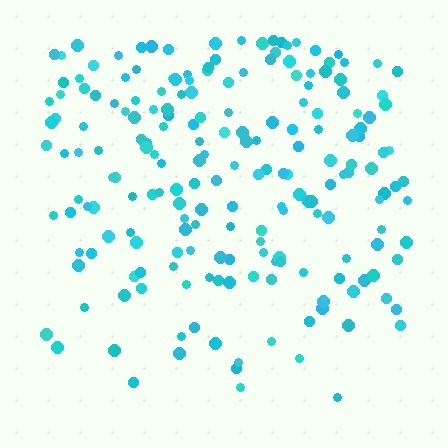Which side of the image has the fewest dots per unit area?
The bottom.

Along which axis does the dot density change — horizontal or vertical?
Vertical.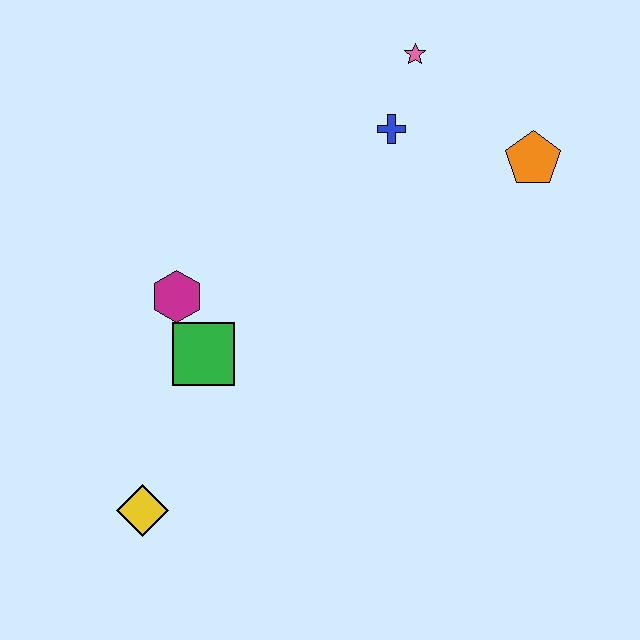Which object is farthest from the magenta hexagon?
The orange pentagon is farthest from the magenta hexagon.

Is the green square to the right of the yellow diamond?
Yes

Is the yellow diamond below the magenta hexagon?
Yes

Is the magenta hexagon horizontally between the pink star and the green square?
No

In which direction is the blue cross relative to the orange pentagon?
The blue cross is to the left of the orange pentagon.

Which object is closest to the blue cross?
The pink star is closest to the blue cross.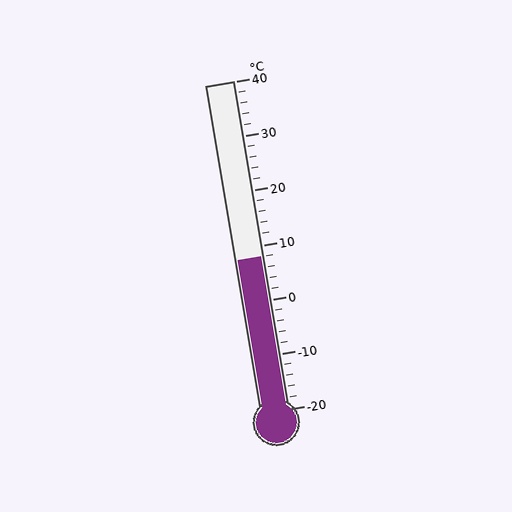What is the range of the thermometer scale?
The thermometer scale ranges from -20°C to 40°C.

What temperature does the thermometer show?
The thermometer shows approximately 8°C.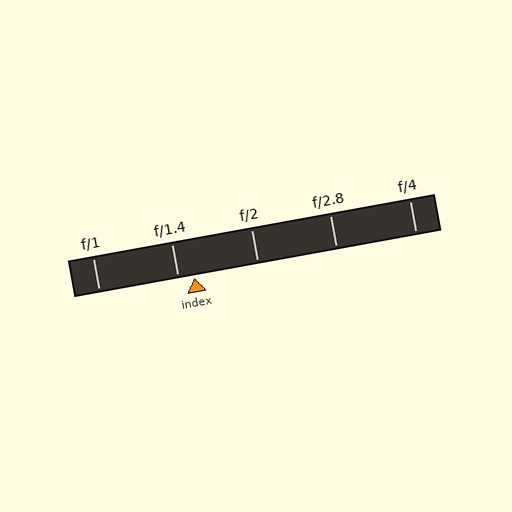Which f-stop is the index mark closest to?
The index mark is closest to f/1.4.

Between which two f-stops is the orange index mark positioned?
The index mark is between f/1.4 and f/2.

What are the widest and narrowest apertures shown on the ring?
The widest aperture shown is f/1 and the narrowest is f/4.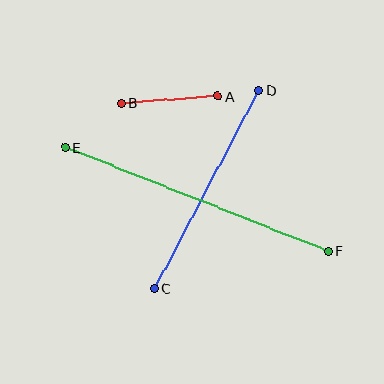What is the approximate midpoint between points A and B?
The midpoint is at approximately (169, 99) pixels.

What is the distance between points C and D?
The distance is approximately 224 pixels.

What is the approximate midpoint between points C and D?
The midpoint is at approximately (207, 190) pixels.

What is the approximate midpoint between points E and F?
The midpoint is at approximately (197, 199) pixels.